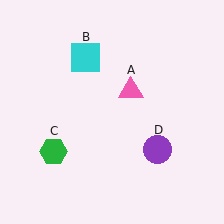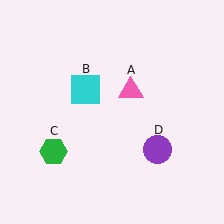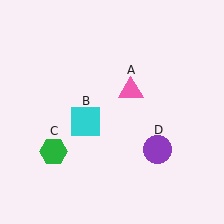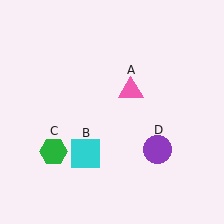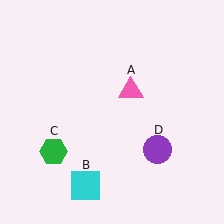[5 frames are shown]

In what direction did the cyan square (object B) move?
The cyan square (object B) moved down.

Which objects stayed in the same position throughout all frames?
Pink triangle (object A) and green hexagon (object C) and purple circle (object D) remained stationary.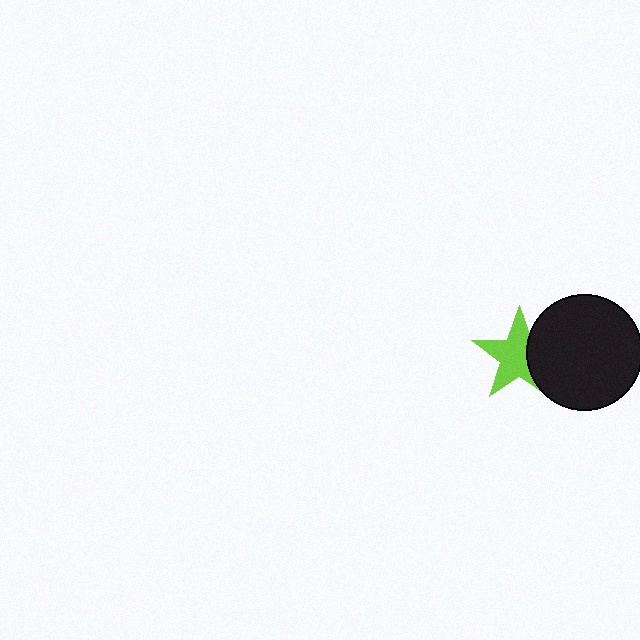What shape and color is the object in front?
The object in front is a black circle.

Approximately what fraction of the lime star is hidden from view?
Roughly 32% of the lime star is hidden behind the black circle.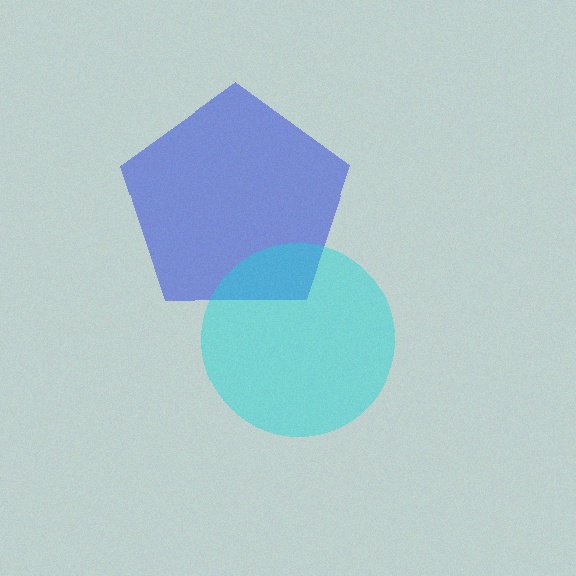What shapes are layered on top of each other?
The layered shapes are: a blue pentagon, a cyan circle.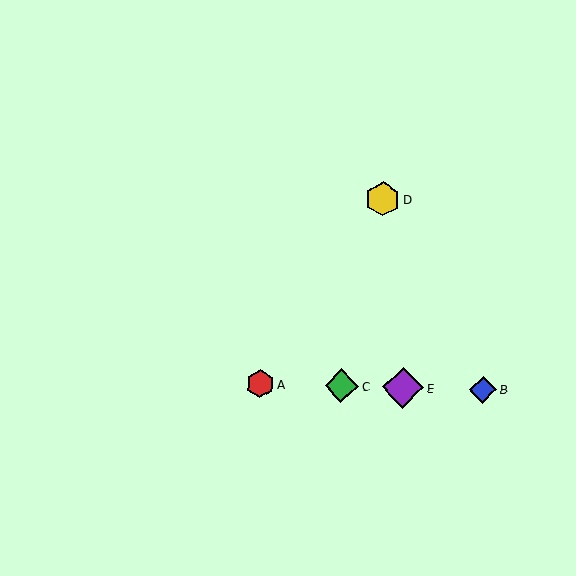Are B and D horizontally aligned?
No, B is at y≈389 and D is at y≈199.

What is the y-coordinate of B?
Object B is at y≈389.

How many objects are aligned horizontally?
4 objects (A, B, C, E) are aligned horizontally.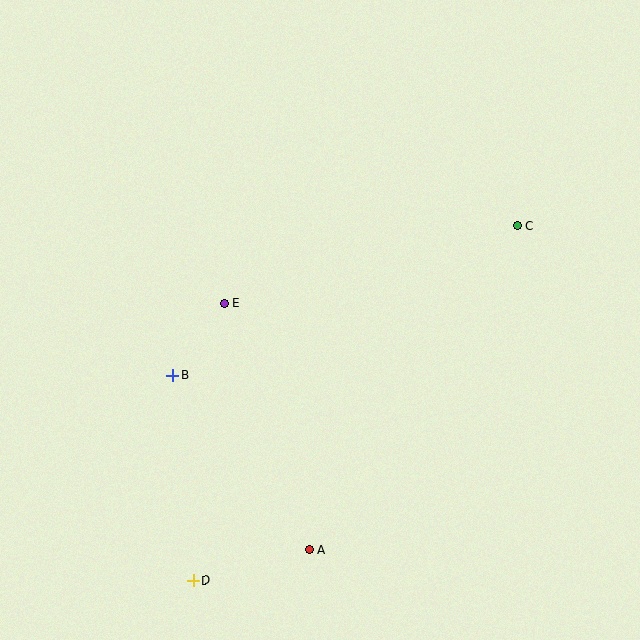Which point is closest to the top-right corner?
Point C is closest to the top-right corner.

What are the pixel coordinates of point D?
Point D is at (194, 581).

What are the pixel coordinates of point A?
Point A is at (309, 550).